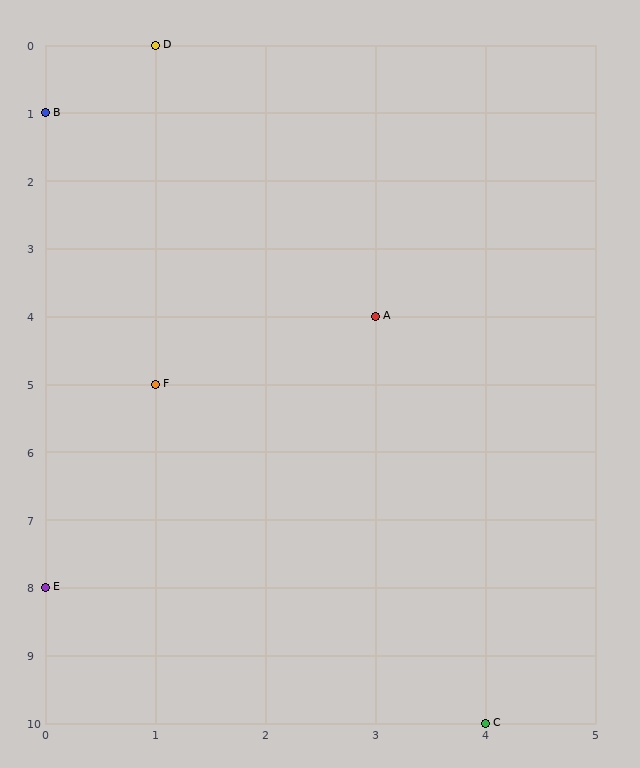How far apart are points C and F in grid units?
Points C and F are 3 columns and 5 rows apart (about 5.8 grid units diagonally).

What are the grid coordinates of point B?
Point B is at grid coordinates (0, 1).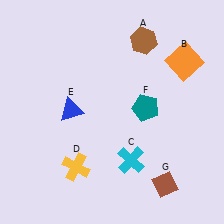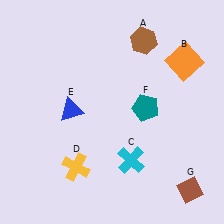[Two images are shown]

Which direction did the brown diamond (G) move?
The brown diamond (G) moved right.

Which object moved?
The brown diamond (G) moved right.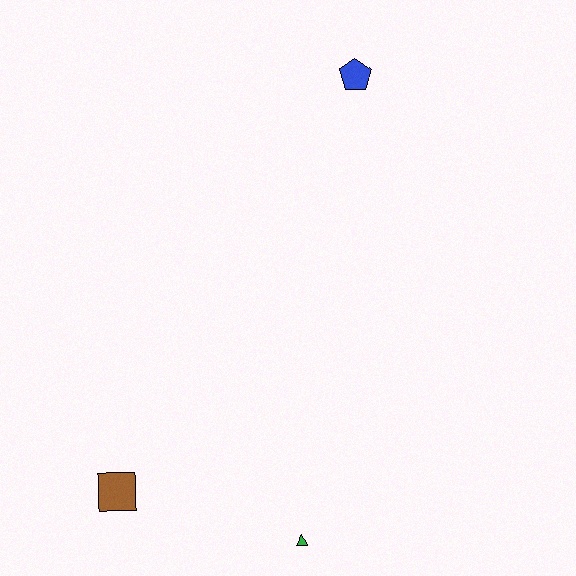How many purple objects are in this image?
There are no purple objects.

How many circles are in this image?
There are no circles.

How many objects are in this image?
There are 3 objects.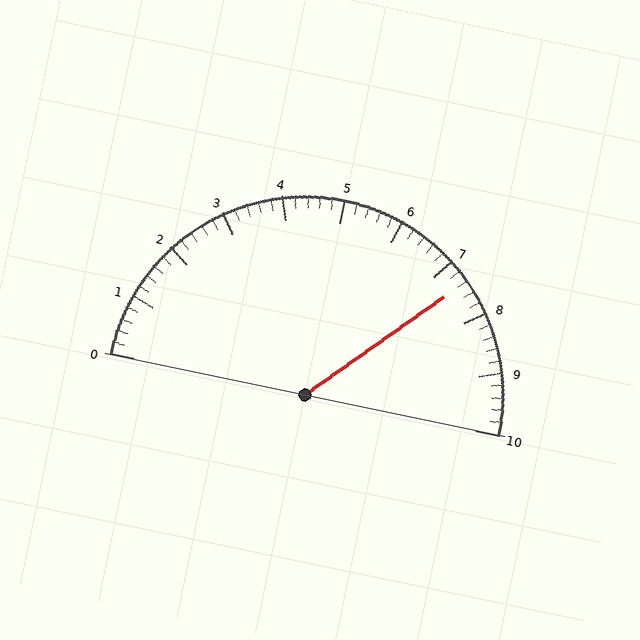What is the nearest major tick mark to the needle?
The nearest major tick mark is 7.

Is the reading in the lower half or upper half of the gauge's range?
The reading is in the upper half of the range (0 to 10).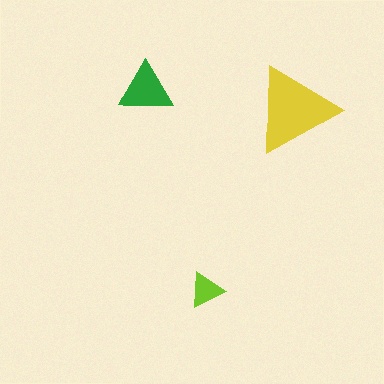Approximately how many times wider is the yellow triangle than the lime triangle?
About 2.5 times wider.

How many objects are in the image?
There are 3 objects in the image.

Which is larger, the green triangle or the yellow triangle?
The yellow one.